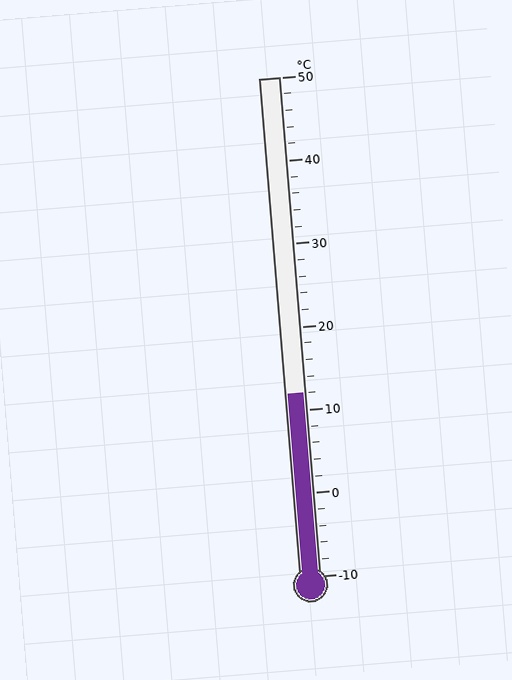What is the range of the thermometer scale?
The thermometer scale ranges from -10°C to 50°C.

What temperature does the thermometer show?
The thermometer shows approximately 12°C.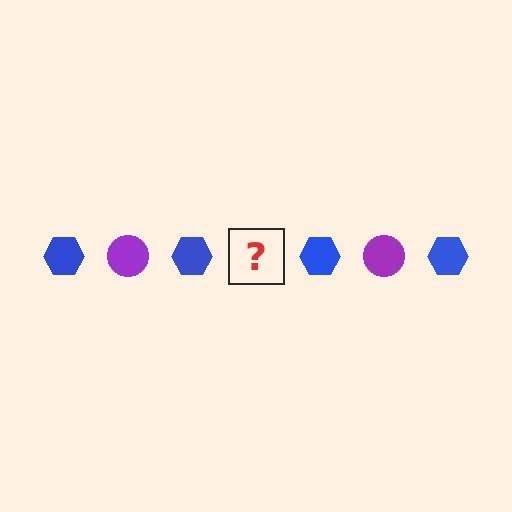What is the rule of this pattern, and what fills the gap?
The rule is that the pattern alternates between blue hexagon and purple circle. The gap should be filled with a purple circle.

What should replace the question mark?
The question mark should be replaced with a purple circle.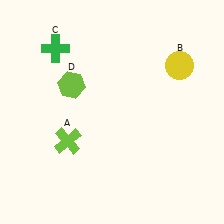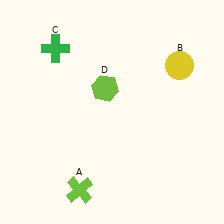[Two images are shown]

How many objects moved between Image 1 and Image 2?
2 objects moved between the two images.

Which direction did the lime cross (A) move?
The lime cross (A) moved down.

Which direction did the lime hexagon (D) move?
The lime hexagon (D) moved right.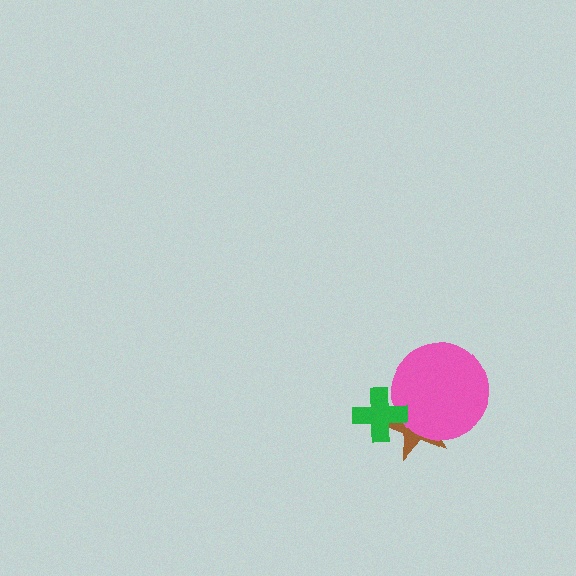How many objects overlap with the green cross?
2 objects overlap with the green cross.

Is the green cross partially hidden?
No, no other shape covers it.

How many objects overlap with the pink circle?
2 objects overlap with the pink circle.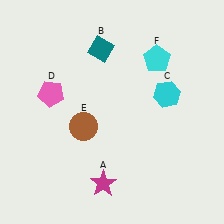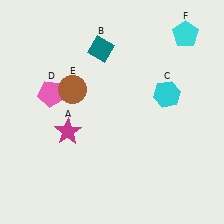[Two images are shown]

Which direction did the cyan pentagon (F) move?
The cyan pentagon (F) moved right.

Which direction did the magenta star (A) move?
The magenta star (A) moved up.